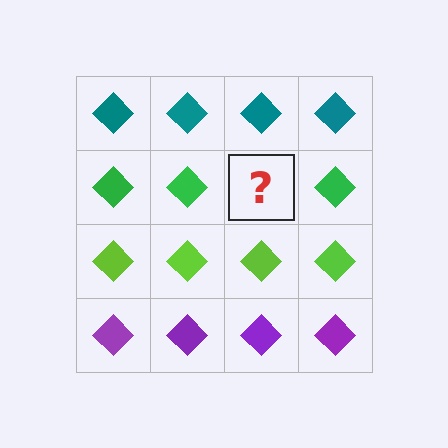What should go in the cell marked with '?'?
The missing cell should contain a green diamond.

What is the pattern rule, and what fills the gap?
The rule is that each row has a consistent color. The gap should be filled with a green diamond.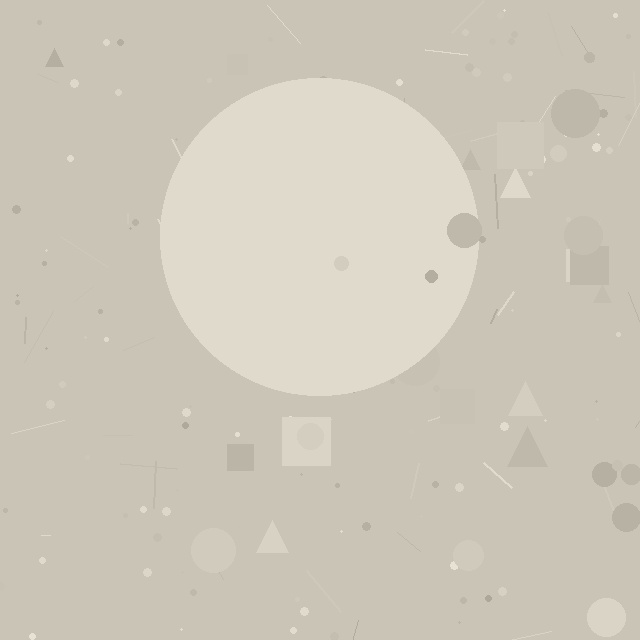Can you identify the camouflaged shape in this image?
The camouflaged shape is a circle.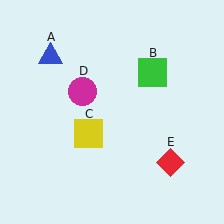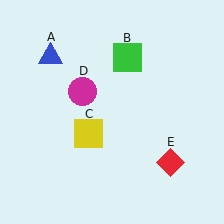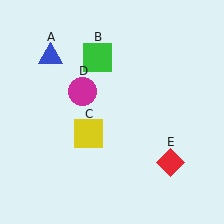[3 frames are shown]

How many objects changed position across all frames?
1 object changed position: green square (object B).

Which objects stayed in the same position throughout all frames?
Blue triangle (object A) and yellow square (object C) and magenta circle (object D) and red diamond (object E) remained stationary.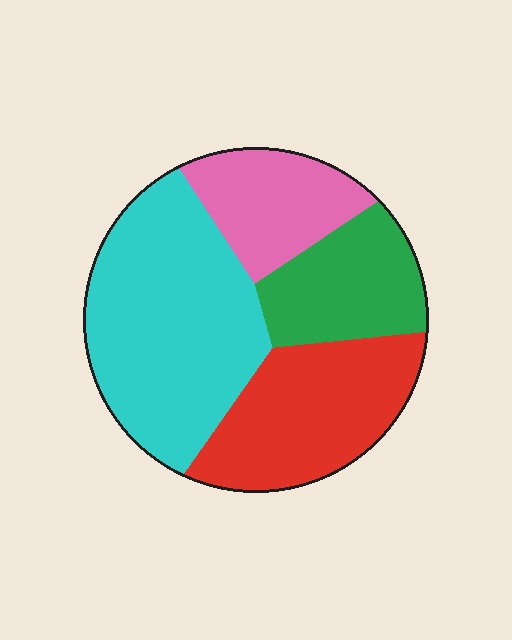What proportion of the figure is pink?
Pink covers about 15% of the figure.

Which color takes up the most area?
Cyan, at roughly 40%.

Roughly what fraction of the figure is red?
Red takes up about one quarter (1/4) of the figure.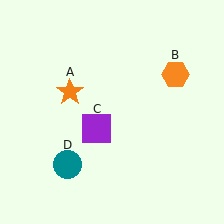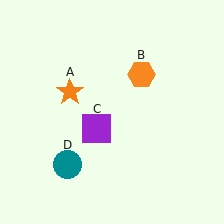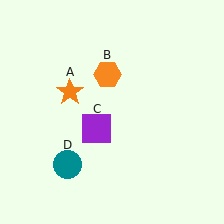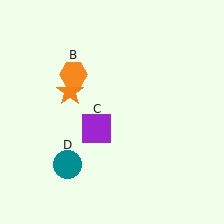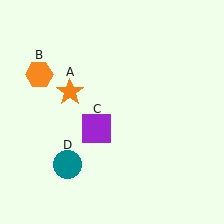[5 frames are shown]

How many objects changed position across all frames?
1 object changed position: orange hexagon (object B).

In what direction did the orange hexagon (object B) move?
The orange hexagon (object B) moved left.